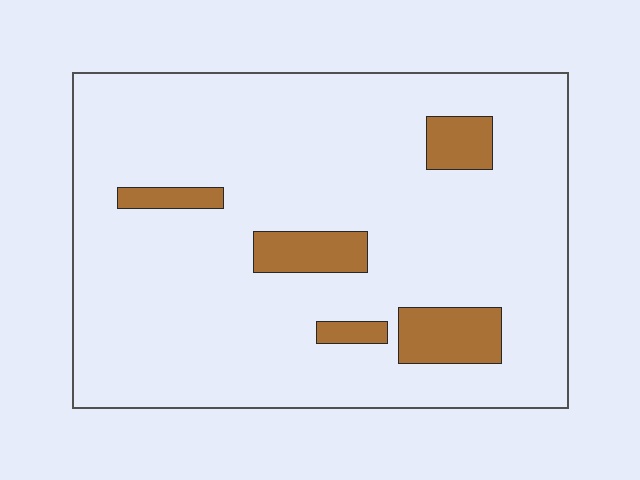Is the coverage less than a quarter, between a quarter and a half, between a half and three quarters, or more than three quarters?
Less than a quarter.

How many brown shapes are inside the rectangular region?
5.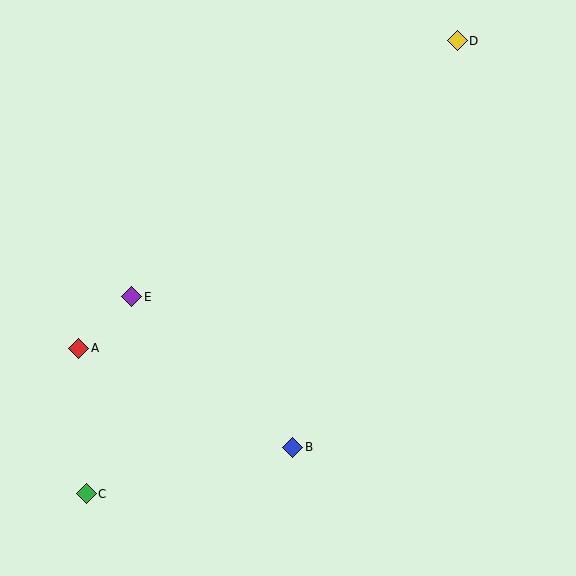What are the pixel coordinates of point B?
Point B is at (293, 447).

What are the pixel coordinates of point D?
Point D is at (457, 41).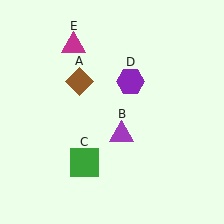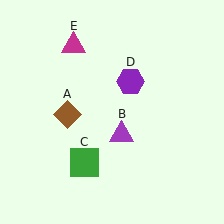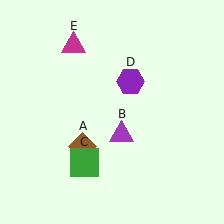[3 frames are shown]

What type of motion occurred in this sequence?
The brown diamond (object A) rotated counterclockwise around the center of the scene.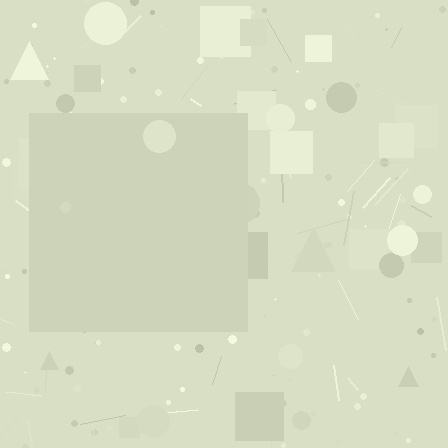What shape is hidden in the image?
A square is hidden in the image.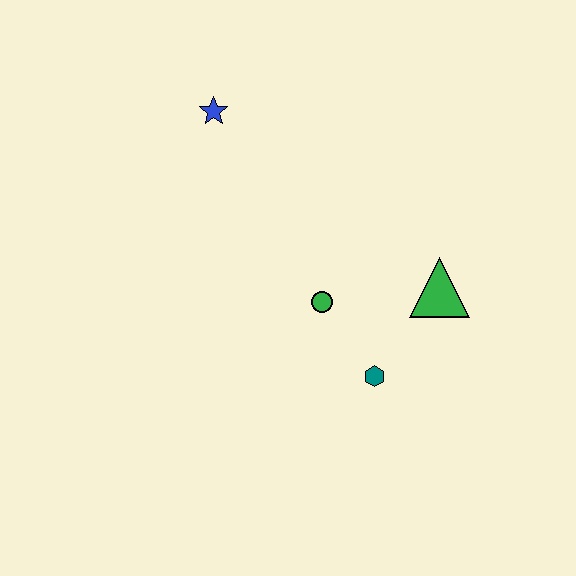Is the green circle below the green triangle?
Yes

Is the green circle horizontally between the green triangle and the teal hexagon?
No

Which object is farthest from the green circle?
The blue star is farthest from the green circle.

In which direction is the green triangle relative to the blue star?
The green triangle is to the right of the blue star.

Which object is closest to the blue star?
The green circle is closest to the blue star.